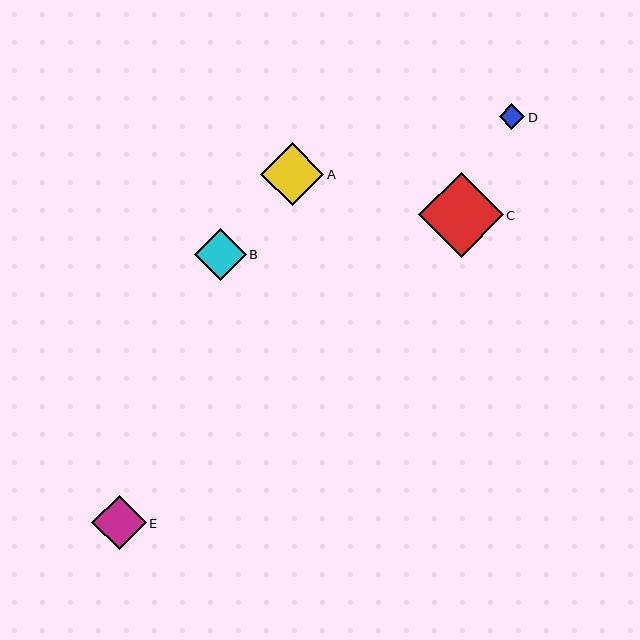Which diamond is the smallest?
Diamond D is the smallest with a size of approximately 26 pixels.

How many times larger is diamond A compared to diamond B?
Diamond A is approximately 1.2 times the size of diamond B.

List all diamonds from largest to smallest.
From largest to smallest: C, A, E, B, D.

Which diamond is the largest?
Diamond C is the largest with a size of approximately 85 pixels.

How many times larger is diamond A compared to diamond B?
Diamond A is approximately 1.2 times the size of diamond B.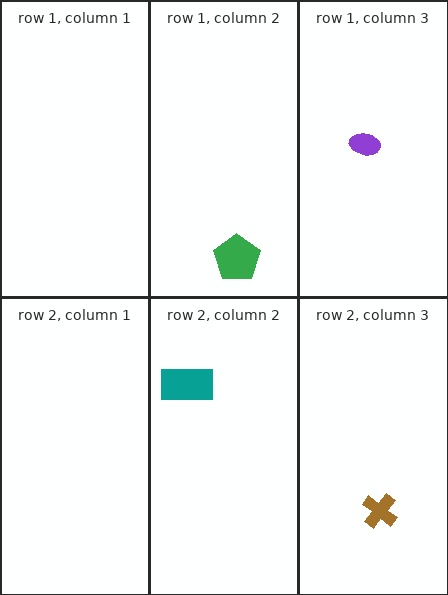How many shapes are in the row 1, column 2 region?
1.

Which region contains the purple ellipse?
The row 1, column 3 region.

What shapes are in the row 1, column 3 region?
The purple ellipse.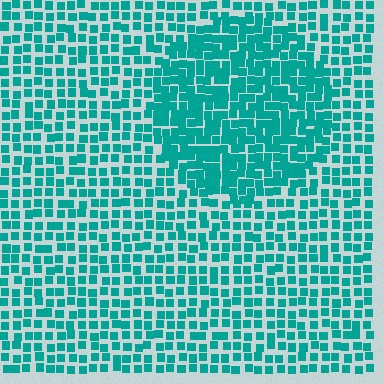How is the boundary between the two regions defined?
The boundary is defined by a change in element density (approximately 1.7x ratio). All elements are the same color, size, and shape.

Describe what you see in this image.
The image contains small teal elements arranged at two different densities. A circle-shaped region is visible where the elements are more densely packed than the surrounding area.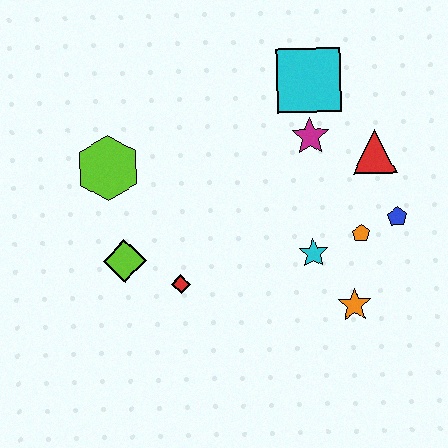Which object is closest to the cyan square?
The magenta star is closest to the cyan square.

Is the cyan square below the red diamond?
No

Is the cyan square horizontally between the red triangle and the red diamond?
Yes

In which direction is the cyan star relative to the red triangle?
The cyan star is below the red triangle.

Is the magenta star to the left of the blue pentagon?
Yes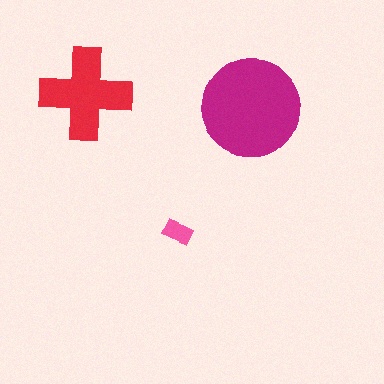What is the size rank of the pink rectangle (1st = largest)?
3rd.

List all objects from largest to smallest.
The magenta circle, the red cross, the pink rectangle.